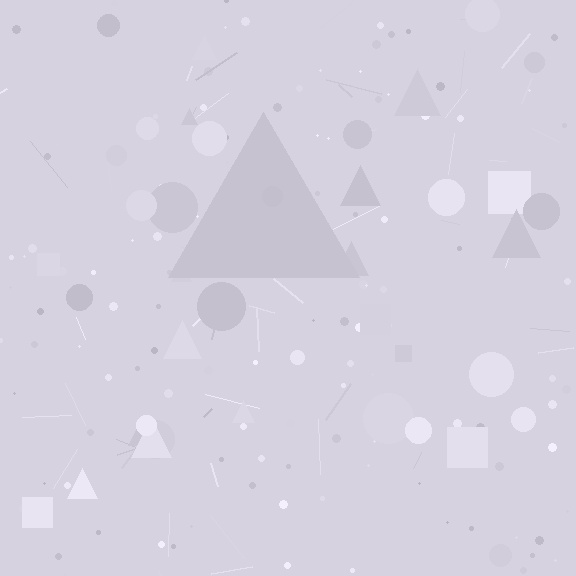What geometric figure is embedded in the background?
A triangle is embedded in the background.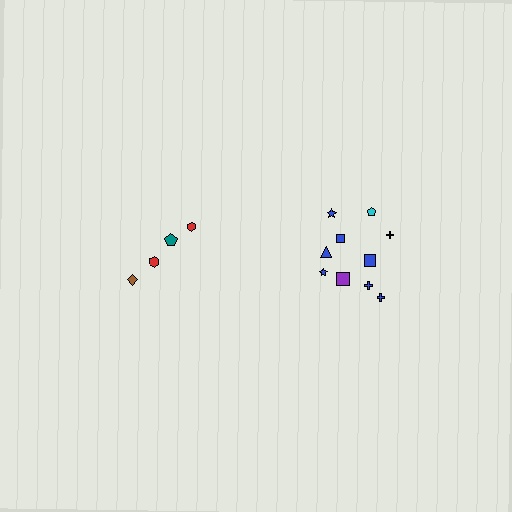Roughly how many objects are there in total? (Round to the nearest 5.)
Roughly 15 objects in total.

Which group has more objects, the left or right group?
The right group.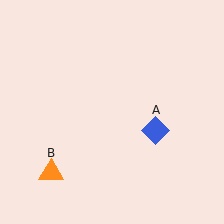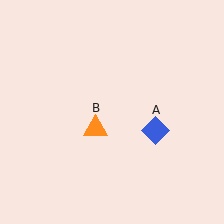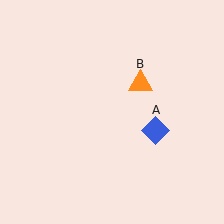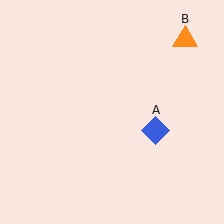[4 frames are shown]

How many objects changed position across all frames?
1 object changed position: orange triangle (object B).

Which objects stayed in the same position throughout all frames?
Blue diamond (object A) remained stationary.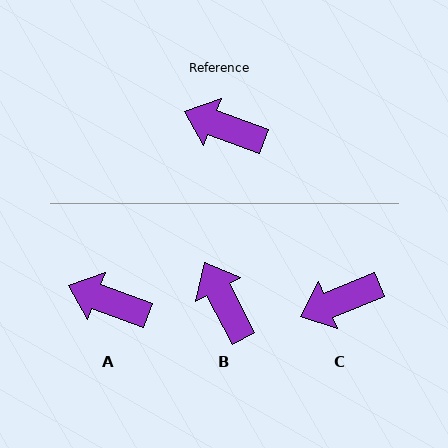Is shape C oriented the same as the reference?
No, it is off by about 42 degrees.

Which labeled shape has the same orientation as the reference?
A.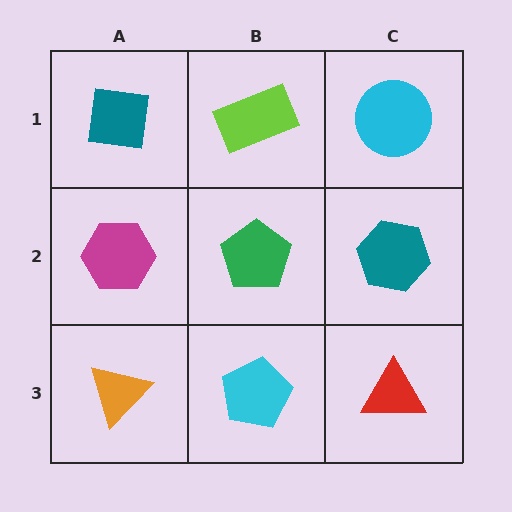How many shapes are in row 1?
3 shapes.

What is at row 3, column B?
A cyan pentagon.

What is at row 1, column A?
A teal square.